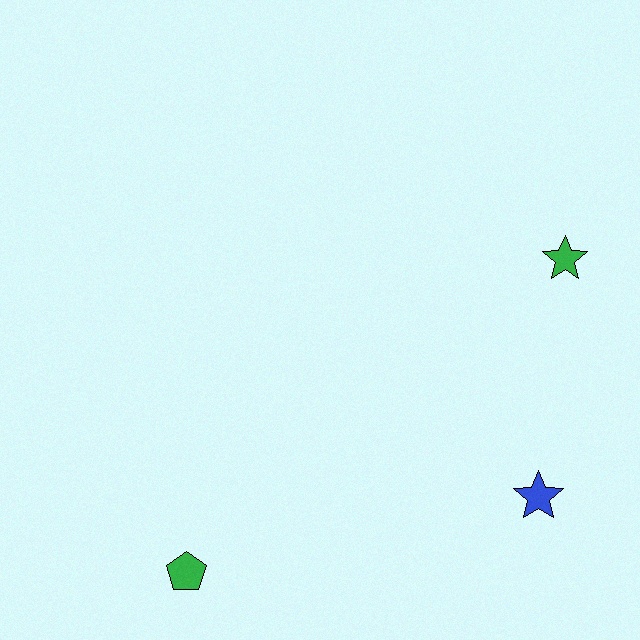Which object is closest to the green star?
The blue star is closest to the green star.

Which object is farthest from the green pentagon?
The green star is farthest from the green pentagon.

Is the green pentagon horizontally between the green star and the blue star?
No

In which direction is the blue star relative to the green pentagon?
The blue star is to the right of the green pentagon.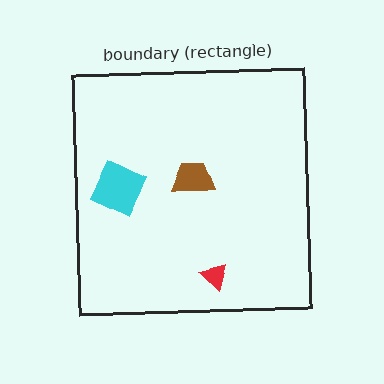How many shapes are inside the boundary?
3 inside, 0 outside.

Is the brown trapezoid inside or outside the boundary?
Inside.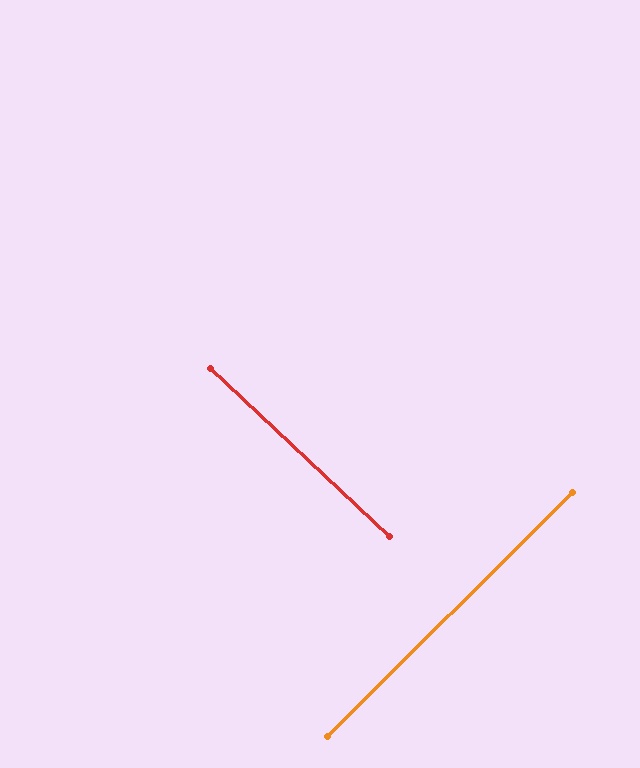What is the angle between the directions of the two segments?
Approximately 88 degrees.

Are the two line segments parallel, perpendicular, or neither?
Perpendicular — they meet at approximately 88°.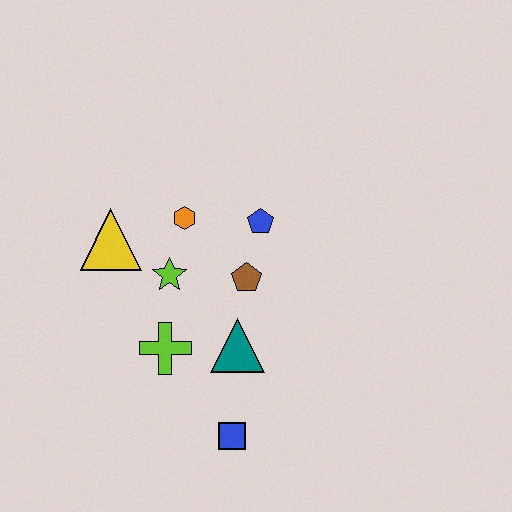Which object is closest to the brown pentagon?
The blue pentagon is closest to the brown pentagon.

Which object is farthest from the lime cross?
The blue pentagon is farthest from the lime cross.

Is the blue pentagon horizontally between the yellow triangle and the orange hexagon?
No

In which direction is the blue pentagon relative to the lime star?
The blue pentagon is to the right of the lime star.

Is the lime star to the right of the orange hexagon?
No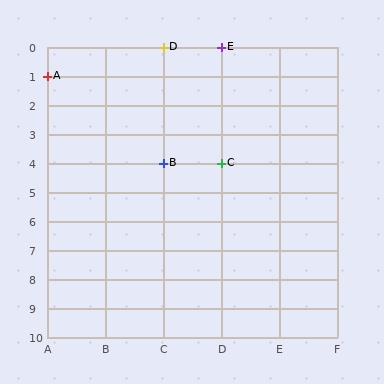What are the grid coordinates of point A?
Point A is at grid coordinates (A, 1).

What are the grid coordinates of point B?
Point B is at grid coordinates (C, 4).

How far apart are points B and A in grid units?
Points B and A are 2 columns and 3 rows apart (about 3.6 grid units diagonally).